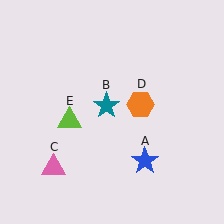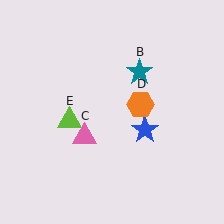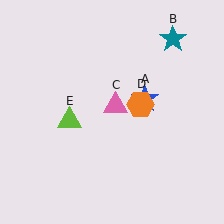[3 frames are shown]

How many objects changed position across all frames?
3 objects changed position: blue star (object A), teal star (object B), pink triangle (object C).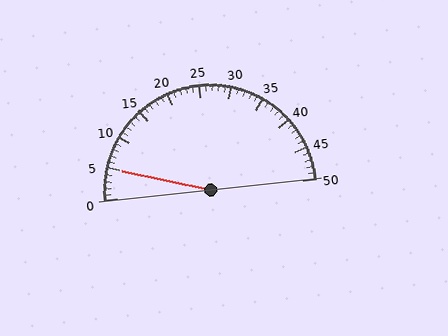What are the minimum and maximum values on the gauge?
The gauge ranges from 0 to 50.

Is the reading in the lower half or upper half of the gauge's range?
The reading is in the lower half of the range (0 to 50).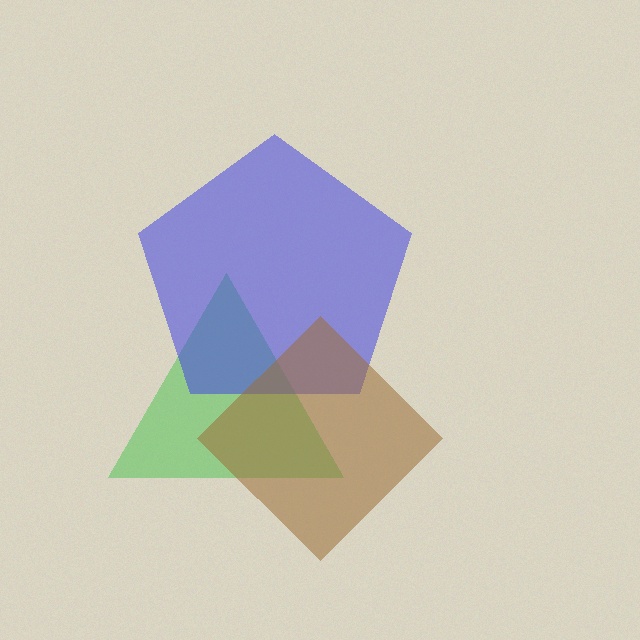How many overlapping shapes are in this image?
There are 3 overlapping shapes in the image.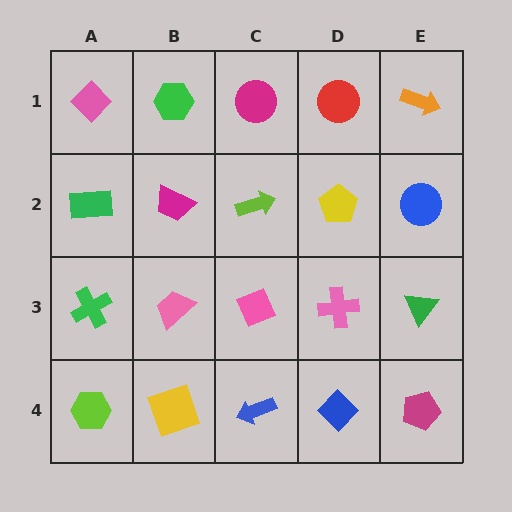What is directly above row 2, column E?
An orange arrow.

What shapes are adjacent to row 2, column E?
An orange arrow (row 1, column E), a green triangle (row 3, column E), a yellow pentagon (row 2, column D).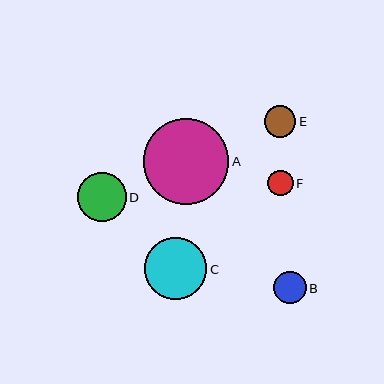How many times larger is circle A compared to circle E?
Circle A is approximately 2.7 times the size of circle E.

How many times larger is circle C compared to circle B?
Circle C is approximately 1.9 times the size of circle B.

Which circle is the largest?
Circle A is the largest with a size of approximately 85 pixels.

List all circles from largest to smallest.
From largest to smallest: A, C, D, B, E, F.